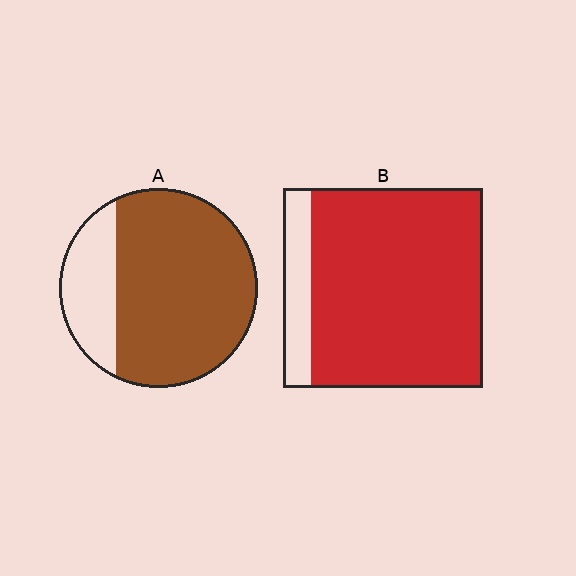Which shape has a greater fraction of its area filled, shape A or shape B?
Shape B.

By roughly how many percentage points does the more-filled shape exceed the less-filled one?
By roughly 10 percentage points (B over A).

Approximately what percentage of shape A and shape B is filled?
A is approximately 75% and B is approximately 85%.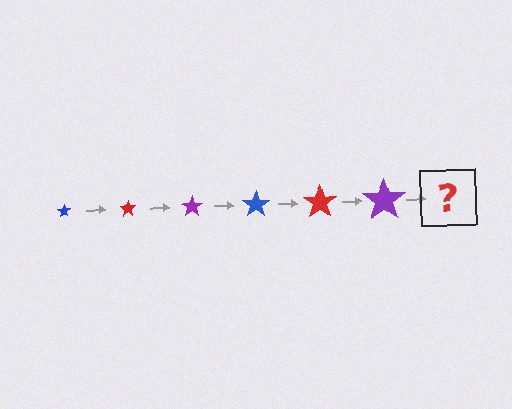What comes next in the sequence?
The next element should be a blue star, larger than the previous one.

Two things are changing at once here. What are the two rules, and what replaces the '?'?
The two rules are that the star grows larger each step and the color cycles through blue, red, and purple. The '?' should be a blue star, larger than the previous one.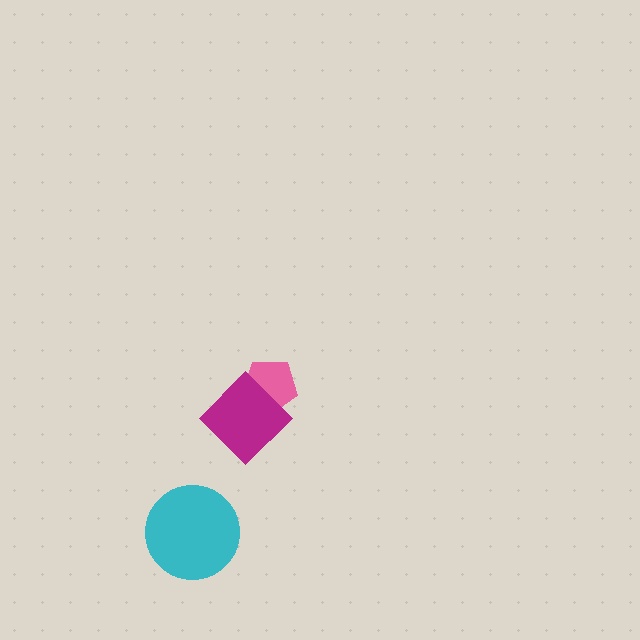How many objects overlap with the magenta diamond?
1 object overlaps with the magenta diamond.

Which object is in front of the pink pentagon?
The magenta diamond is in front of the pink pentagon.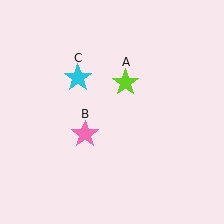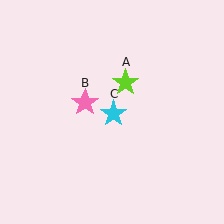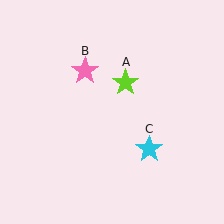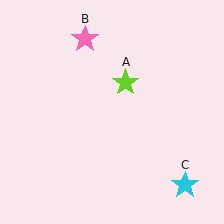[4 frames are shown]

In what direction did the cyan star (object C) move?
The cyan star (object C) moved down and to the right.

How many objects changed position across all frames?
2 objects changed position: pink star (object B), cyan star (object C).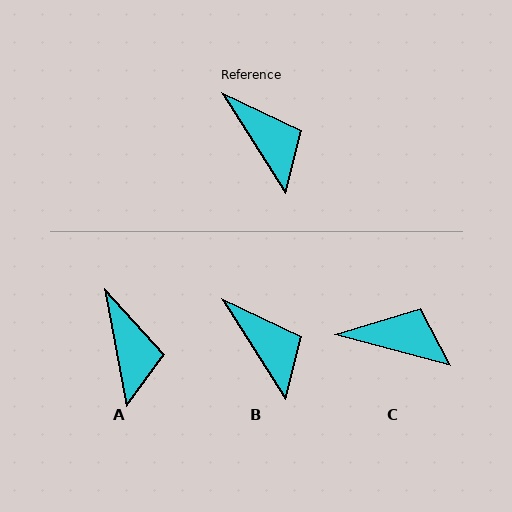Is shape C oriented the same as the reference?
No, it is off by about 43 degrees.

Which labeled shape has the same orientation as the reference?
B.